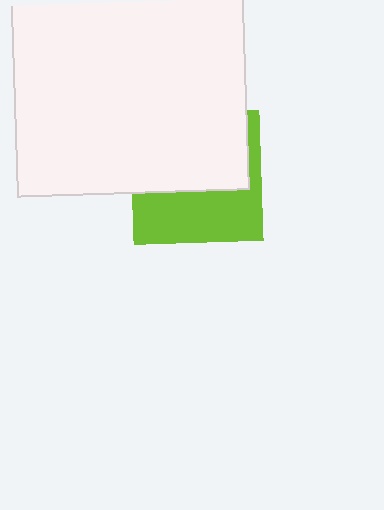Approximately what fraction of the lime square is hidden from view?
Roughly 55% of the lime square is hidden behind the white rectangle.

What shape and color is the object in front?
The object in front is a white rectangle.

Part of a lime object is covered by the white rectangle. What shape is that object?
It is a square.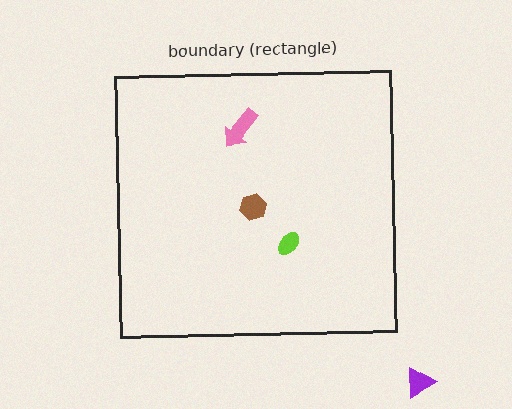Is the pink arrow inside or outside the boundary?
Inside.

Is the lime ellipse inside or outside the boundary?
Inside.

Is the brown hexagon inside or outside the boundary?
Inside.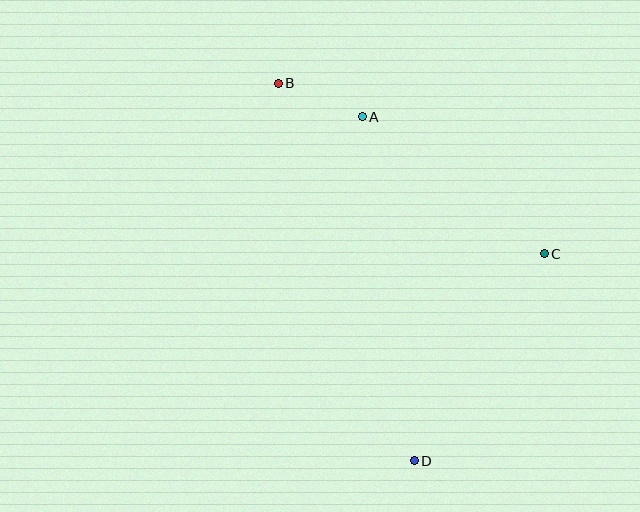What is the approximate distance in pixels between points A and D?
The distance between A and D is approximately 348 pixels.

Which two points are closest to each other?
Points A and B are closest to each other.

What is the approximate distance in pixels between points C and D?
The distance between C and D is approximately 245 pixels.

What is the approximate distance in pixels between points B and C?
The distance between B and C is approximately 316 pixels.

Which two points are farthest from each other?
Points B and D are farthest from each other.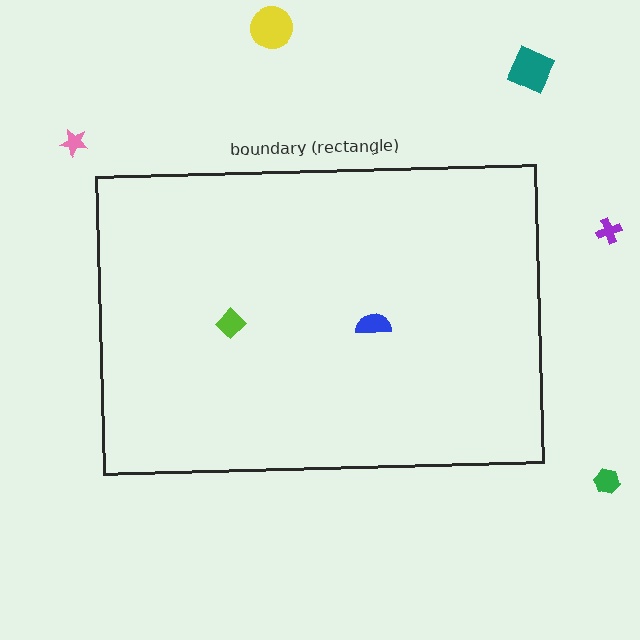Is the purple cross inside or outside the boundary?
Outside.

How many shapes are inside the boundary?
2 inside, 5 outside.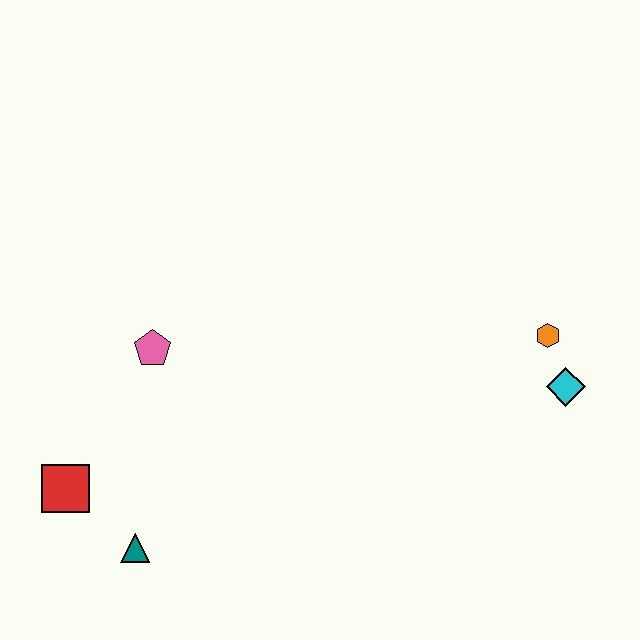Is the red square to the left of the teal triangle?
Yes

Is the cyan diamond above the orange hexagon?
No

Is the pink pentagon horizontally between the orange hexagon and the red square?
Yes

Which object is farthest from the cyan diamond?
The red square is farthest from the cyan diamond.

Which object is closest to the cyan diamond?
The orange hexagon is closest to the cyan diamond.